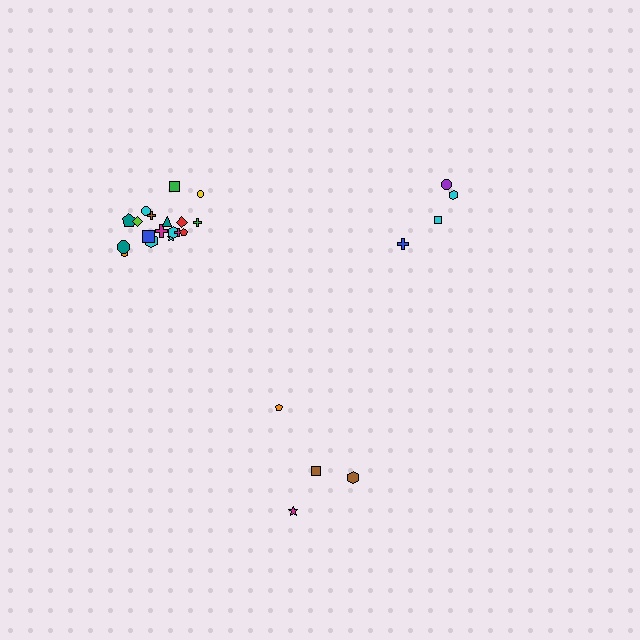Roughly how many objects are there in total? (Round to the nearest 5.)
Roughly 25 objects in total.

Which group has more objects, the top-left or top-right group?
The top-left group.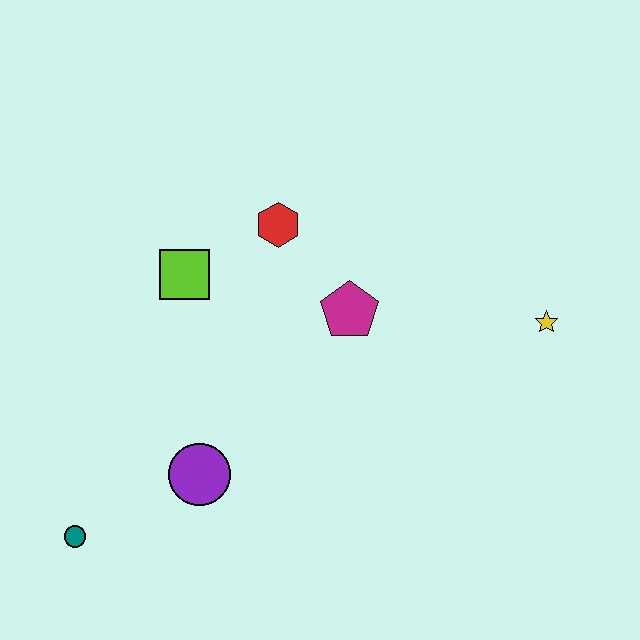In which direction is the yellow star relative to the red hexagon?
The yellow star is to the right of the red hexagon.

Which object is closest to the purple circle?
The teal circle is closest to the purple circle.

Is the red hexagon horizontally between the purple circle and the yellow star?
Yes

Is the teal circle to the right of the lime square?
No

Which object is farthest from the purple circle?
The yellow star is farthest from the purple circle.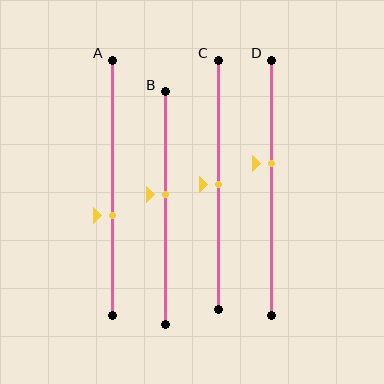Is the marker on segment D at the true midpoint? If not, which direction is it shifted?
No, the marker on segment D is shifted upward by about 9% of the segment length.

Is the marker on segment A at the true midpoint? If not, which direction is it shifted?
No, the marker on segment A is shifted downward by about 11% of the segment length.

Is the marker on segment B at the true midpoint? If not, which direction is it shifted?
No, the marker on segment B is shifted upward by about 6% of the segment length.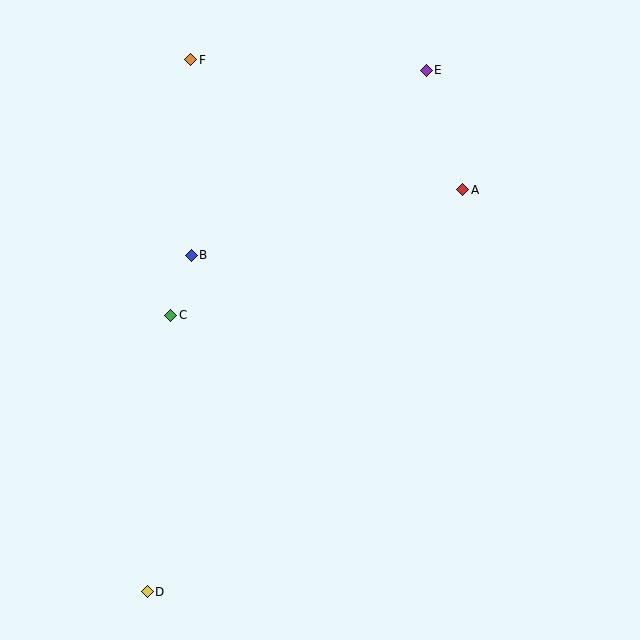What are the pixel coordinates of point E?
Point E is at (426, 70).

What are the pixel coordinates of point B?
Point B is at (191, 255).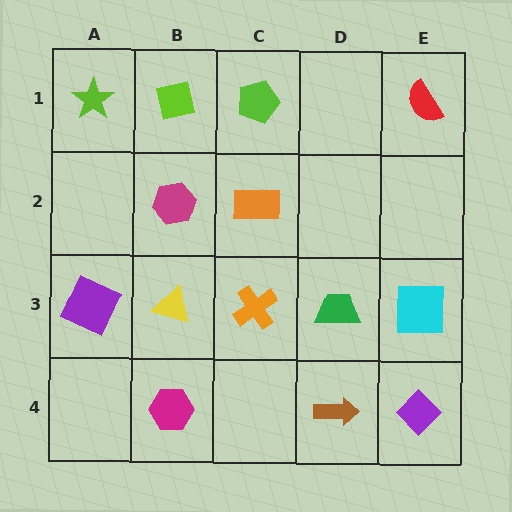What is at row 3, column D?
A green trapezoid.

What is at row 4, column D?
A brown arrow.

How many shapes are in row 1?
4 shapes.